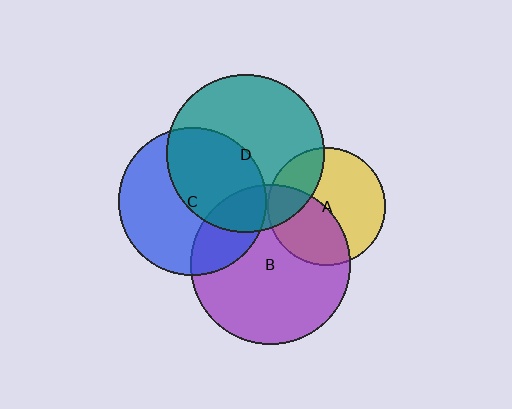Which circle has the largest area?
Circle B (purple).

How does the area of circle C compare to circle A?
Approximately 1.6 times.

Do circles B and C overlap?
Yes.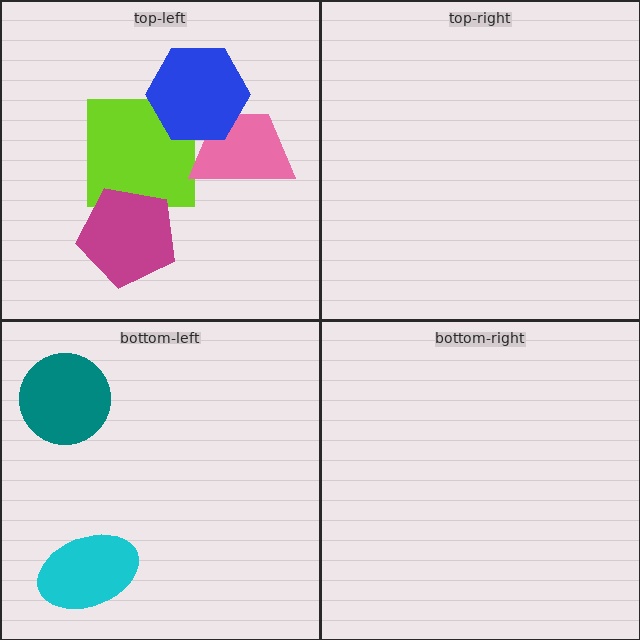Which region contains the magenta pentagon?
The top-left region.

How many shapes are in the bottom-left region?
2.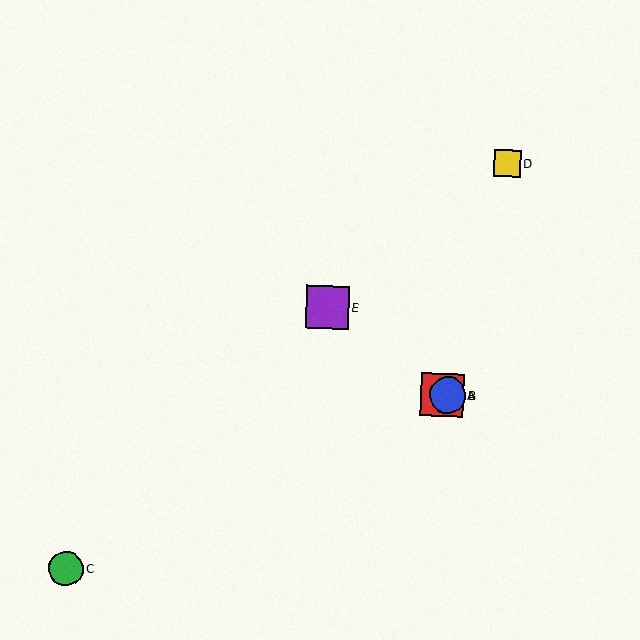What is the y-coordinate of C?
Object C is at y≈568.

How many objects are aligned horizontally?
2 objects (A, B) are aligned horizontally.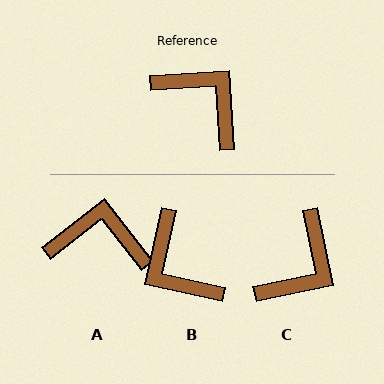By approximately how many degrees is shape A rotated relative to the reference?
Approximately 34 degrees counter-clockwise.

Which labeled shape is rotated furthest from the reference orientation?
B, about 164 degrees away.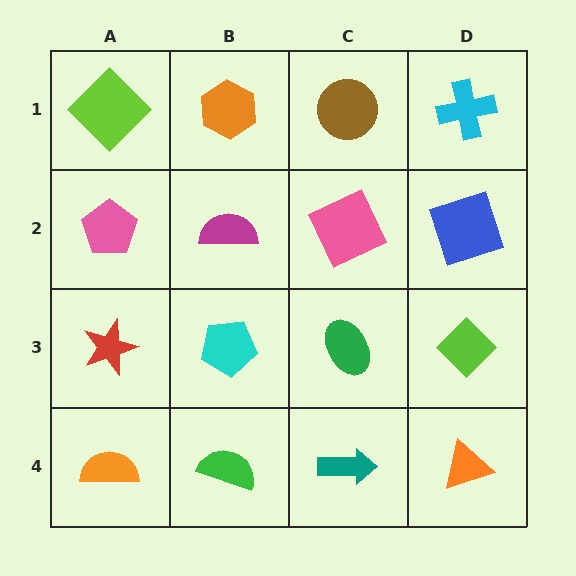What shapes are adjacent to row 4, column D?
A lime diamond (row 3, column D), a teal arrow (row 4, column C).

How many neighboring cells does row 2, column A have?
3.